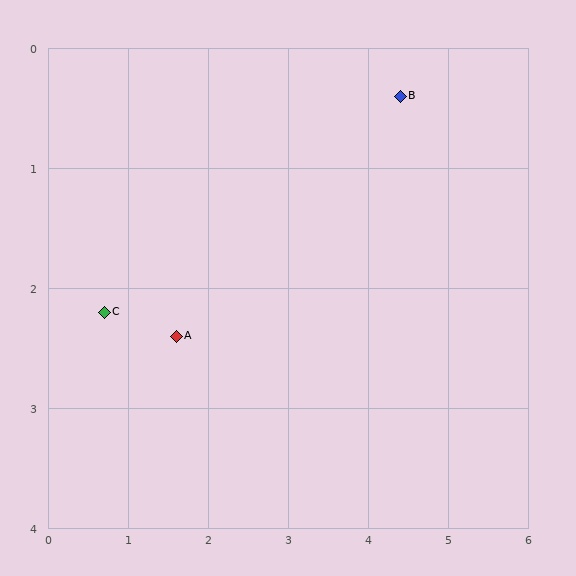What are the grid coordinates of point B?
Point B is at approximately (4.4, 0.4).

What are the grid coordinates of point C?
Point C is at approximately (0.7, 2.2).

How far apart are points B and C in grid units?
Points B and C are about 4.1 grid units apart.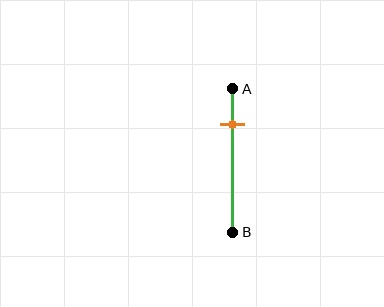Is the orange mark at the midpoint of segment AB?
No, the mark is at about 25% from A, not at the 50% midpoint.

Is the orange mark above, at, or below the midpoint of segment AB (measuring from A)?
The orange mark is above the midpoint of segment AB.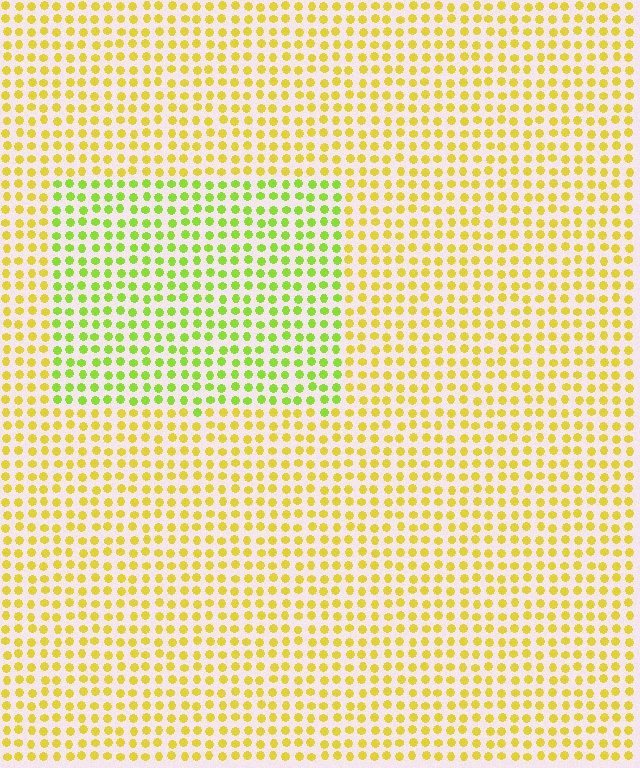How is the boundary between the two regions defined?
The boundary is defined purely by a slight shift in hue (about 35 degrees). Spacing, size, and orientation are identical on both sides.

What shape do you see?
I see a rectangle.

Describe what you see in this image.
The image is filled with small yellow elements in a uniform arrangement. A rectangle-shaped region is visible where the elements are tinted to a slightly different hue, forming a subtle color boundary.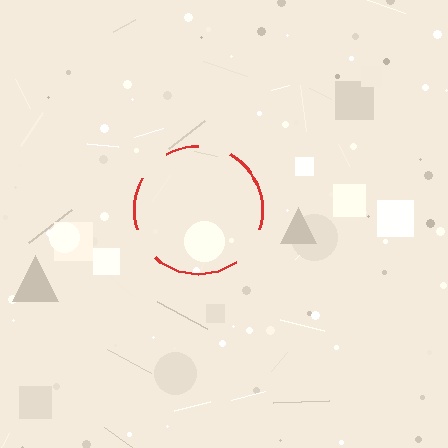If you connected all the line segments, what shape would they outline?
They would outline a circle.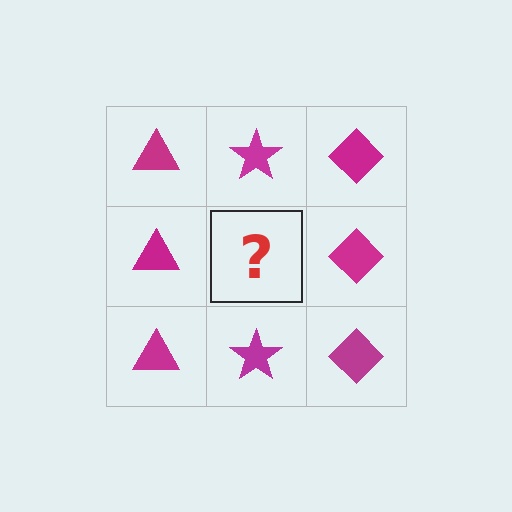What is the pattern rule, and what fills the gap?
The rule is that each column has a consistent shape. The gap should be filled with a magenta star.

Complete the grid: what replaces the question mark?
The question mark should be replaced with a magenta star.